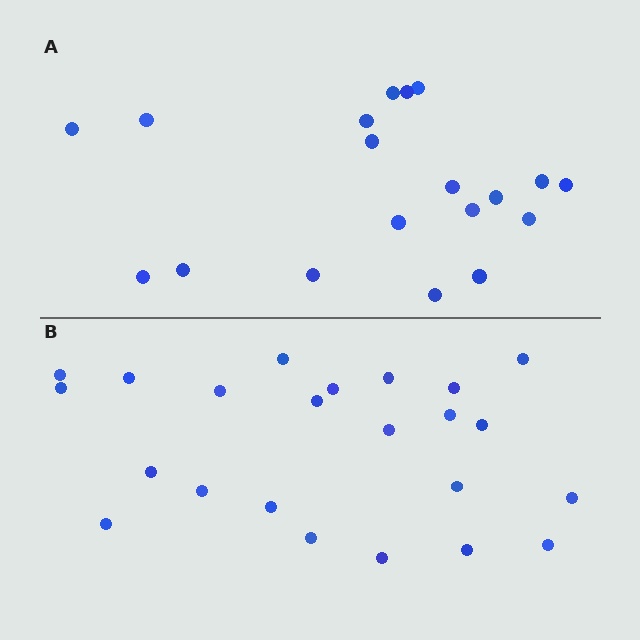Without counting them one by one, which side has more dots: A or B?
Region B (the bottom region) has more dots.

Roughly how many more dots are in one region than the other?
Region B has about 4 more dots than region A.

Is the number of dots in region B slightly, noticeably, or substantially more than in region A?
Region B has only slightly more — the two regions are fairly close. The ratio is roughly 1.2 to 1.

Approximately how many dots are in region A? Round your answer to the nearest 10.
About 20 dots. (The exact count is 19, which rounds to 20.)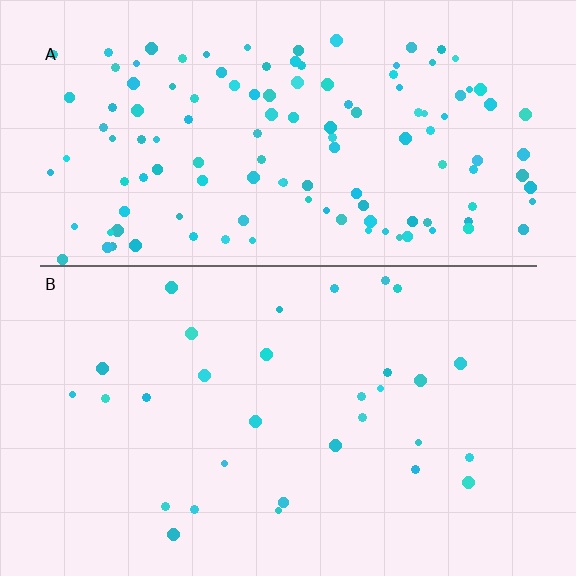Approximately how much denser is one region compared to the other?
Approximately 4.2× — region A over region B.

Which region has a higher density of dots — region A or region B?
A (the top).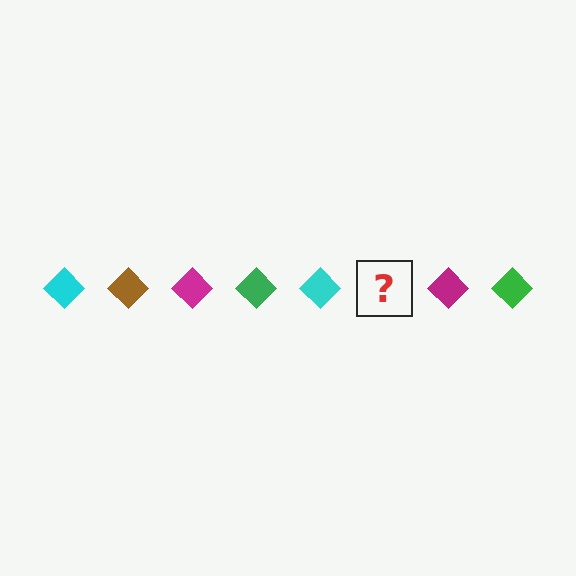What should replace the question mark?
The question mark should be replaced with a brown diamond.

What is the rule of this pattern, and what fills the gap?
The rule is that the pattern cycles through cyan, brown, magenta, green diamonds. The gap should be filled with a brown diamond.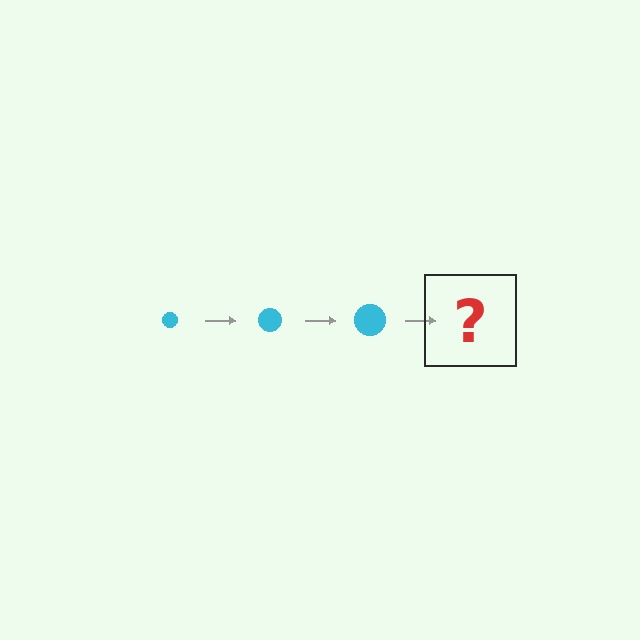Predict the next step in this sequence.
The next step is a cyan circle, larger than the previous one.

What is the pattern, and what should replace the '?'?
The pattern is that the circle gets progressively larger each step. The '?' should be a cyan circle, larger than the previous one.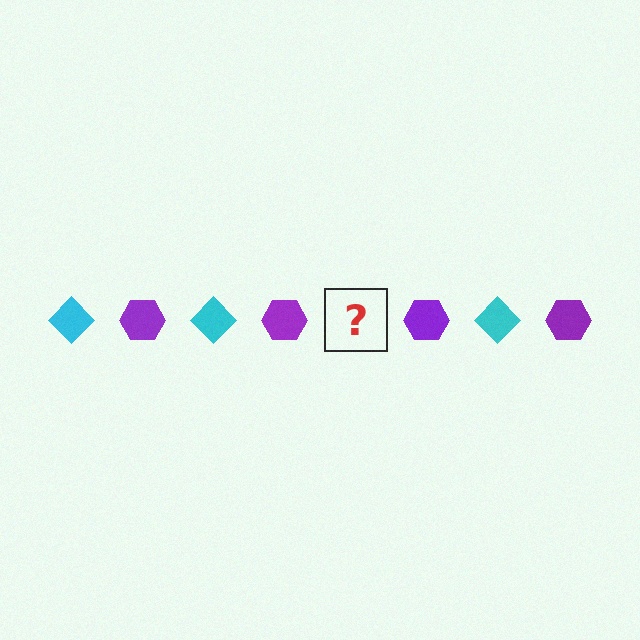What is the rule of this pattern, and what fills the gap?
The rule is that the pattern alternates between cyan diamond and purple hexagon. The gap should be filled with a cyan diamond.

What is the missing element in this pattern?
The missing element is a cyan diamond.